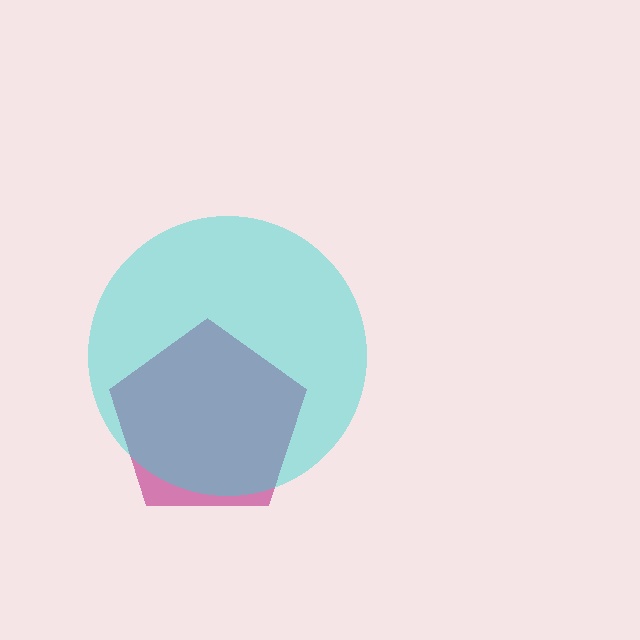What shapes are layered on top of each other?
The layered shapes are: a magenta pentagon, a cyan circle.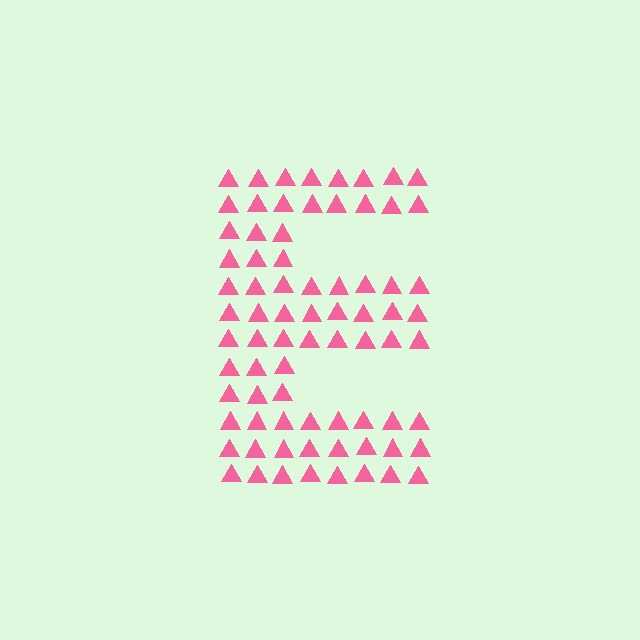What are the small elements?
The small elements are triangles.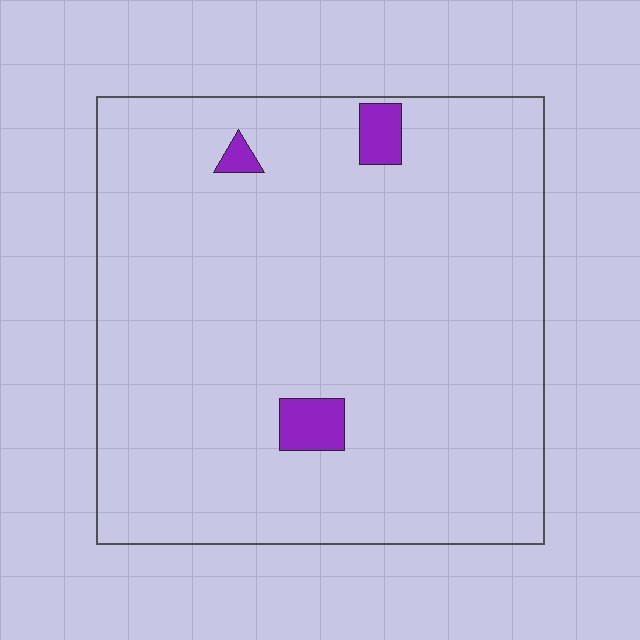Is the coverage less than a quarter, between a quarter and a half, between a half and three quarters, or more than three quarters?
Less than a quarter.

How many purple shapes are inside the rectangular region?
3.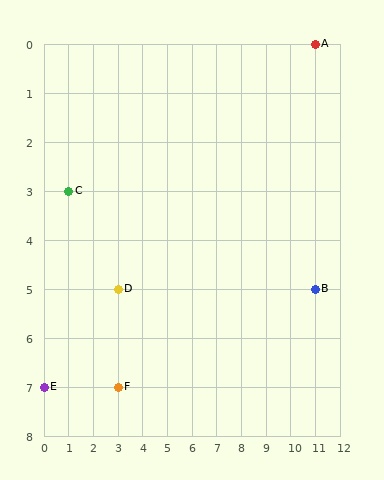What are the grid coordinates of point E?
Point E is at grid coordinates (0, 7).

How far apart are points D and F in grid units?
Points D and F are 2 rows apart.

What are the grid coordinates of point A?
Point A is at grid coordinates (11, 0).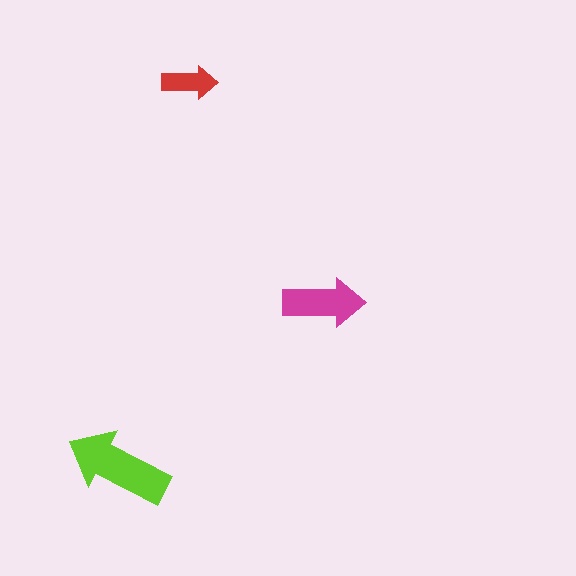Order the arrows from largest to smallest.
the lime one, the magenta one, the red one.